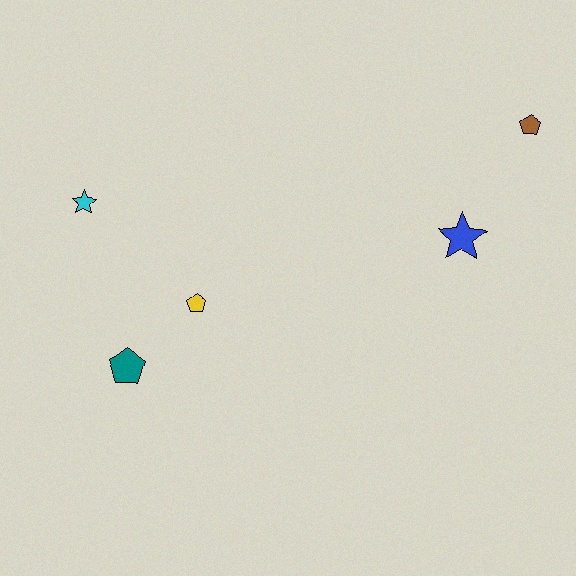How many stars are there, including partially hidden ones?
There are 2 stars.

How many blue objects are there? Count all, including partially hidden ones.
There is 1 blue object.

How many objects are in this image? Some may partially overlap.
There are 5 objects.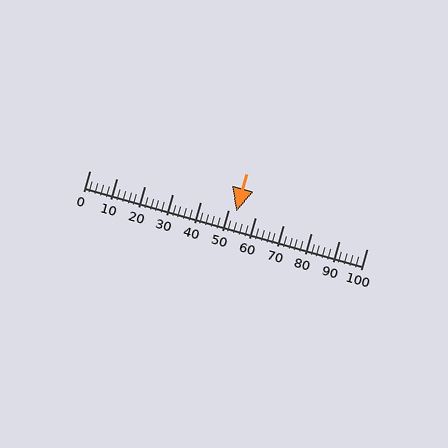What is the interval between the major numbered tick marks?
The major tick marks are spaced 10 units apart.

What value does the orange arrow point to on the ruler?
The orange arrow points to approximately 53.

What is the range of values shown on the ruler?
The ruler shows values from 0 to 100.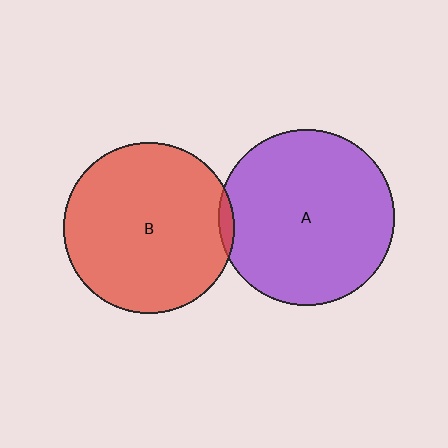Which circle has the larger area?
Circle A (purple).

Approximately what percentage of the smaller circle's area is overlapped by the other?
Approximately 5%.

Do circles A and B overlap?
Yes.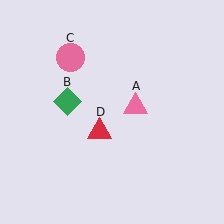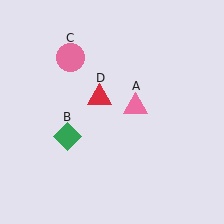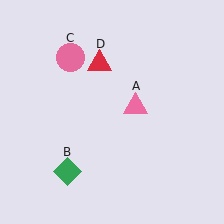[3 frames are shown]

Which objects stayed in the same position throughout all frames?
Pink triangle (object A) and pink circle (object C) remained stationary.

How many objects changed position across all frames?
2 objects changed position: green diamond (object B), red triangle (object D).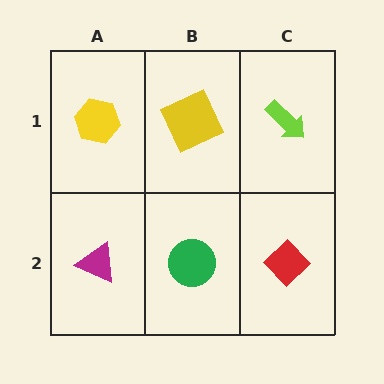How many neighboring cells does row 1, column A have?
2.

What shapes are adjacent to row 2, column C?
A lime arrow (row 1, column C), a green circle (row 2, column B).